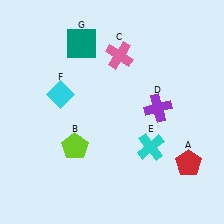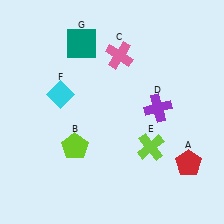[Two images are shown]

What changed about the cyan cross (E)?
In Image 1, E is cyan. In Image 2, it changed to lime.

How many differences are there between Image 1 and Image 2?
There is 1 difference between the two images.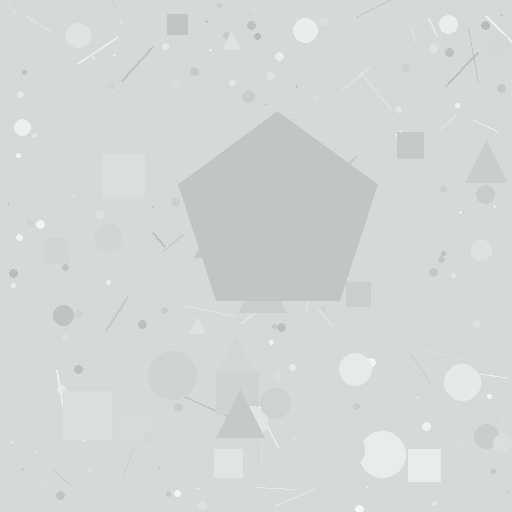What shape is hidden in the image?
A pentagon is hidden in the image.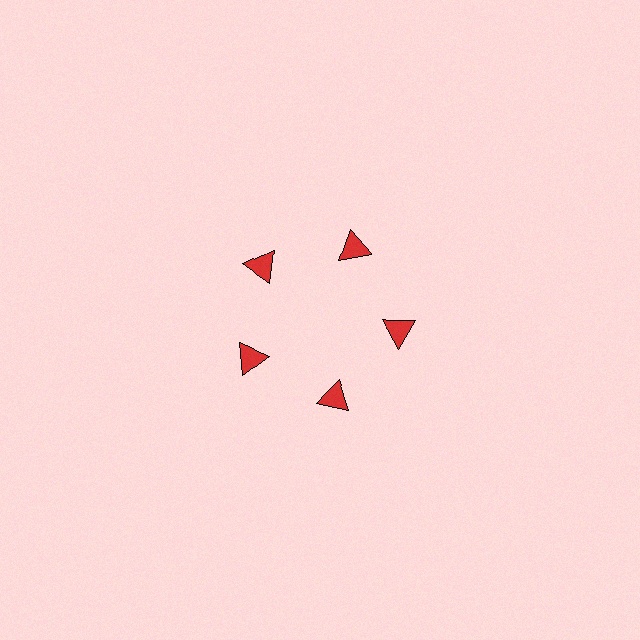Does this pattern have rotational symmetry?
Yes, this pattern has 5-fold rotational symmetry. It looks the same after rotating 72 degrees around the center.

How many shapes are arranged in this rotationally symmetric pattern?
There are 5 shapes, arranged in 5 groups of 1.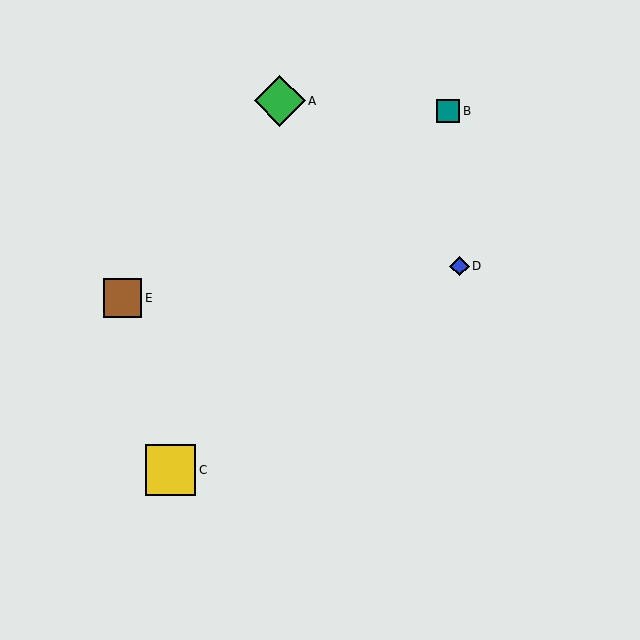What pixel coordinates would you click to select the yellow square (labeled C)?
Click at (170, 470) to select the yellow square C.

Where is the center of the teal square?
The center of the teal square is at (448, 111).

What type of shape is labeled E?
Shape E is a brown square.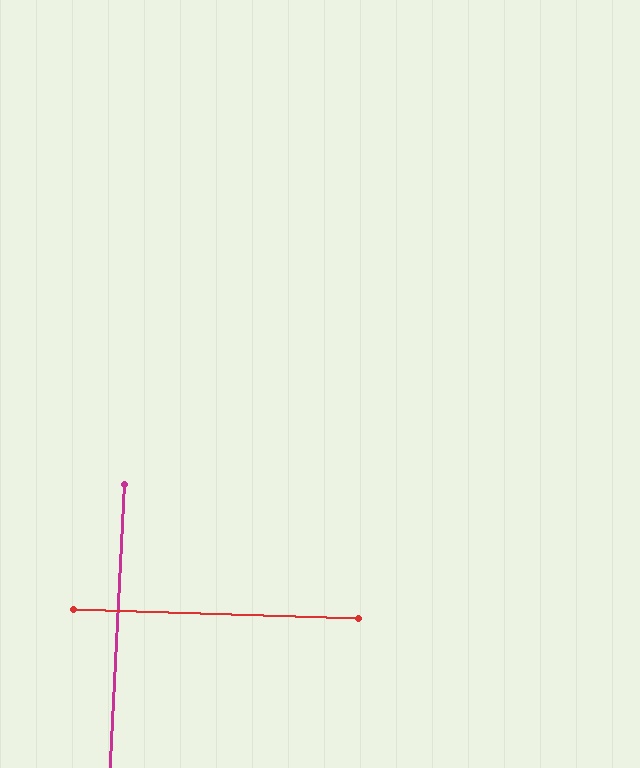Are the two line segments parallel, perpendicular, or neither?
Perpendicular — they meet at approximately 89°.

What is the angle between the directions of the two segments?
Approximately 89 degrees.